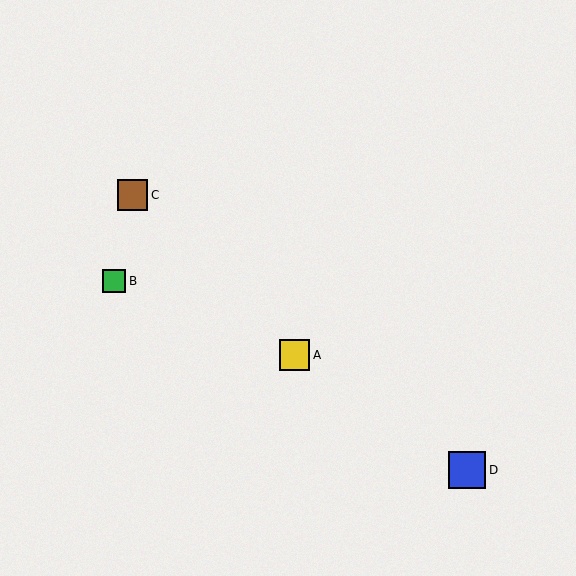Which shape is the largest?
The blue square (labeled D) is the largest.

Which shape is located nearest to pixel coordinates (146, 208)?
The brown square (labeled C) at (133, 195) is nearest to that location.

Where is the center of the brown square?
The center of the brown square is at (133, 195).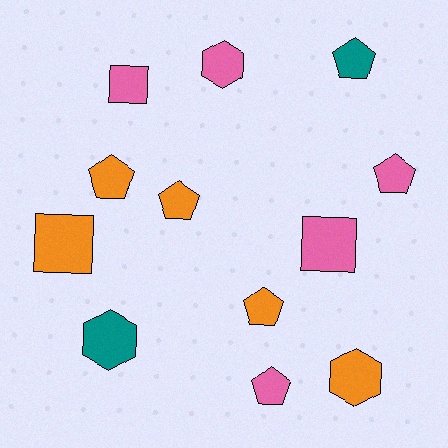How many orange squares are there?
There is 1 orange square.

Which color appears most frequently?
Pink, with 5 objects.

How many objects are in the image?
There are 12 objects.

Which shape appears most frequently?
Pentagon, with 6 objects.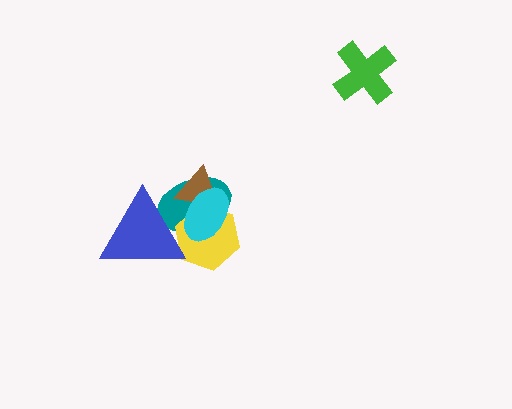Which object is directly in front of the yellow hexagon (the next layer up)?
The brown triangle is directly in front of the yellow hexagon.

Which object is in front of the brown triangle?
The cyan ellipse is in front of the brown triangle.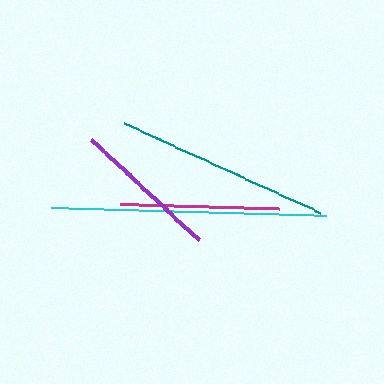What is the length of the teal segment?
The teal segment is approximately 216 pixels long.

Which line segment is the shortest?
The purple line is the shortest at approximately 147 pixels.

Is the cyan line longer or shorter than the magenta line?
The cyan line is longer than the magenta line.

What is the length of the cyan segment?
The cyan segment is approximately 274 pixels long.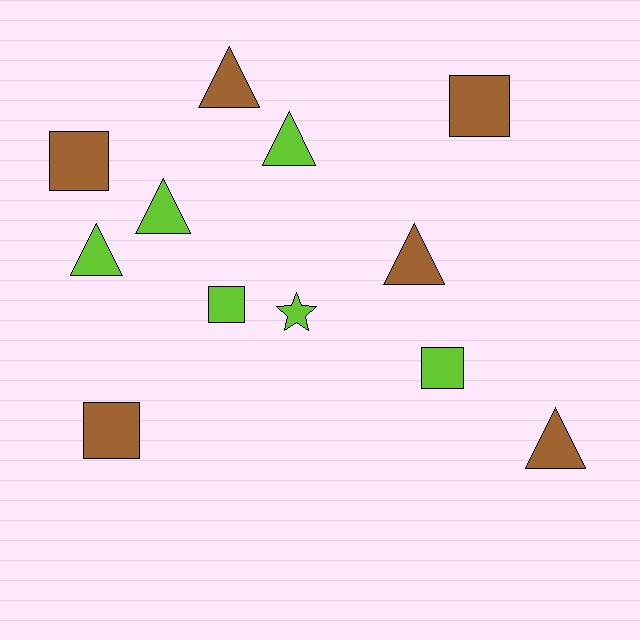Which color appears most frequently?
Lime, with 6 objects.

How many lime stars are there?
There is 1 lime star.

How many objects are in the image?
There are 12 objects.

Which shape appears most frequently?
Triangle, with 6 objects.